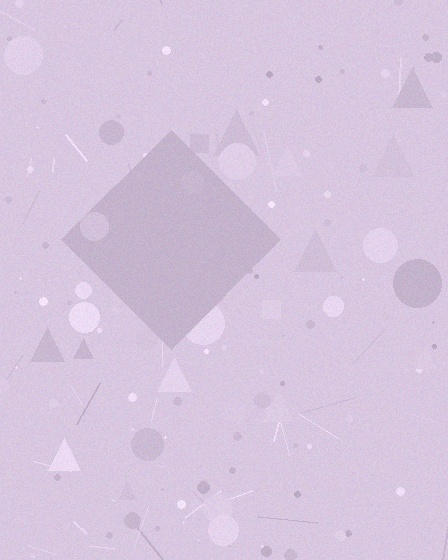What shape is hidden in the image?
A diamond is hidden in the image.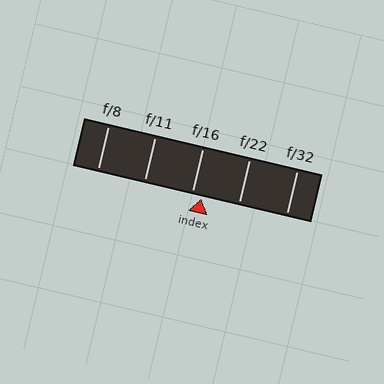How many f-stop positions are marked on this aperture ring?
There are 5 f-stop positions marked.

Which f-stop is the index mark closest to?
The index mark is closest to f/16.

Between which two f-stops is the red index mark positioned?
The index mark is between f/16 and f/22.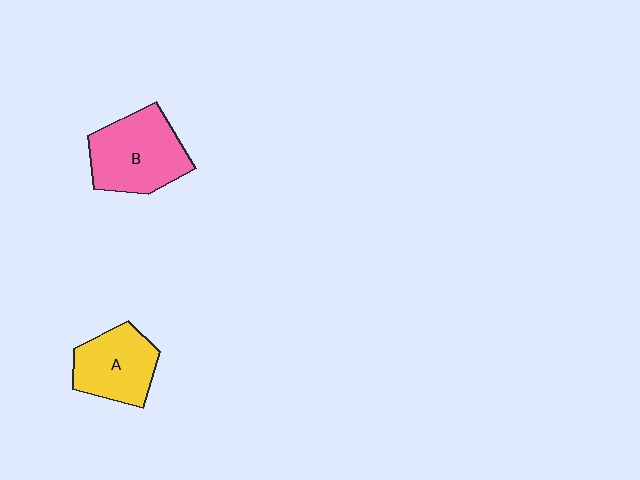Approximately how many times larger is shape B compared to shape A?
Approximately 1.3 times.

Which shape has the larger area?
Shape B (pink).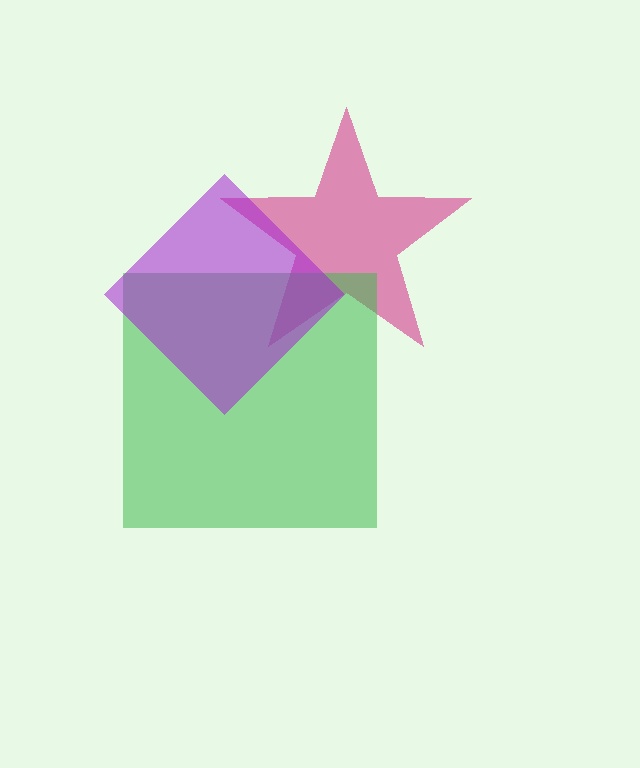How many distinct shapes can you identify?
There are 3 distinct shapes: a magenta star, a green square, a purple diamond.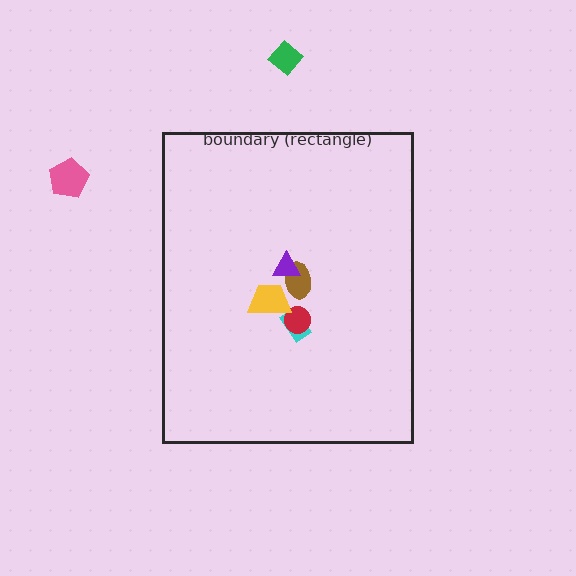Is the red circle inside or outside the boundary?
Inside.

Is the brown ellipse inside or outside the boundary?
Inside.